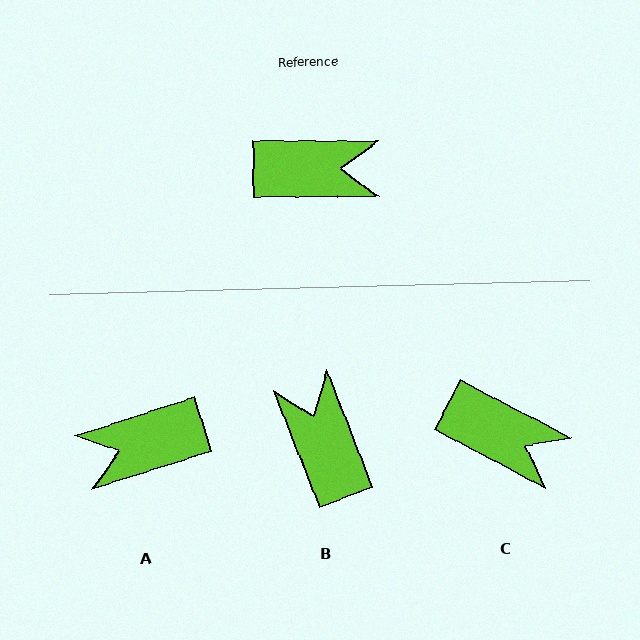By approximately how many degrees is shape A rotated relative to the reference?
Approximately 162 degrees clockwise.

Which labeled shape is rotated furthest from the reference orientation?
A, about 162 degrees away.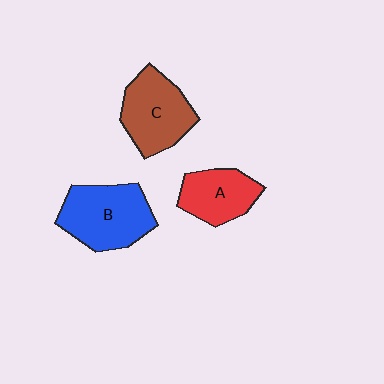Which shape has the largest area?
Shape B (blue).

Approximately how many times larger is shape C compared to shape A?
Approximately 1.3 times.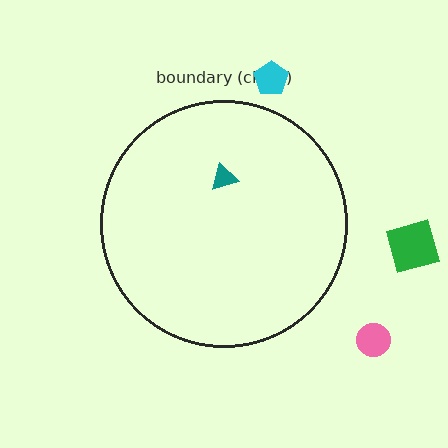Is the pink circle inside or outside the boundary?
Outside.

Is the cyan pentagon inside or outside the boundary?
Outside.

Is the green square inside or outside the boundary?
Outside.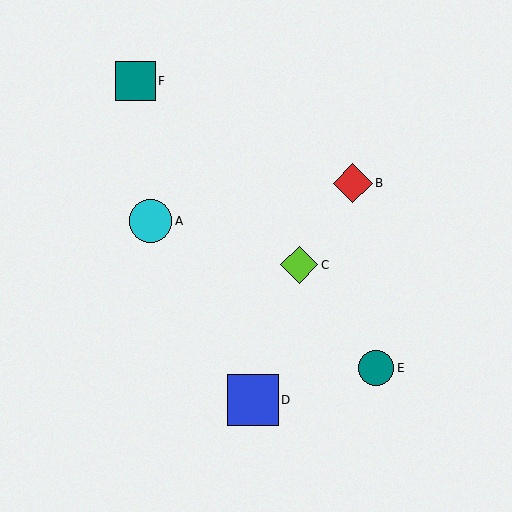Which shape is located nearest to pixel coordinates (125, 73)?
The teal square (labeled F) at (135, 81) is nearest to that location.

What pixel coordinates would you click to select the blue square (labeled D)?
Click at (253, 400) to select the blue square D.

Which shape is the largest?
The blue square (labeled D) is the largest.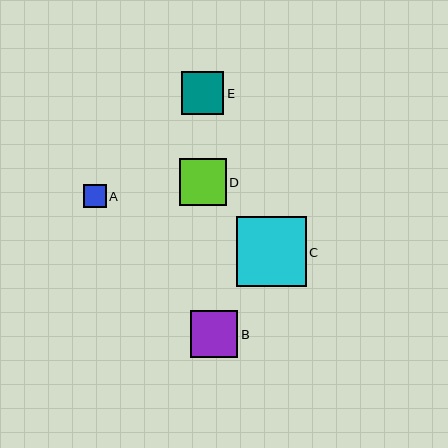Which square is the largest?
Square C is the largest with a size of approximately 70 pixels.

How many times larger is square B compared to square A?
Square B is approximately 2.1 times the size of square A.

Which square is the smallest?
Square A is the smallest with a size of approximately 23 pixels.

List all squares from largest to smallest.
From largest to smallest: C, D, B, E, A.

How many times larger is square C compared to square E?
Square C is approximately 1.6 times the size of square E.